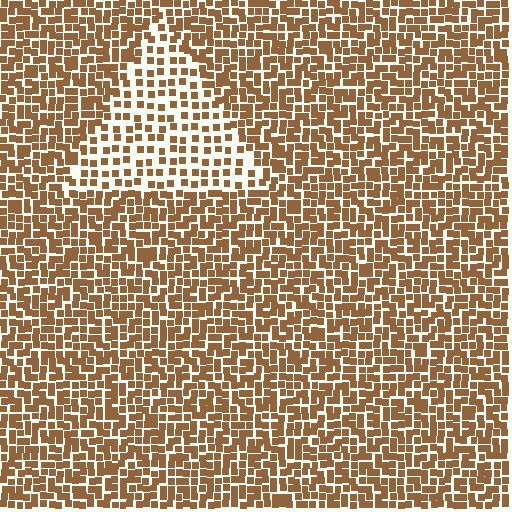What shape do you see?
I see a triangle.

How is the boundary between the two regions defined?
The boundary is defined by a change in element density (approximately 2.0x ratio). All elements are the same color, size, and shape.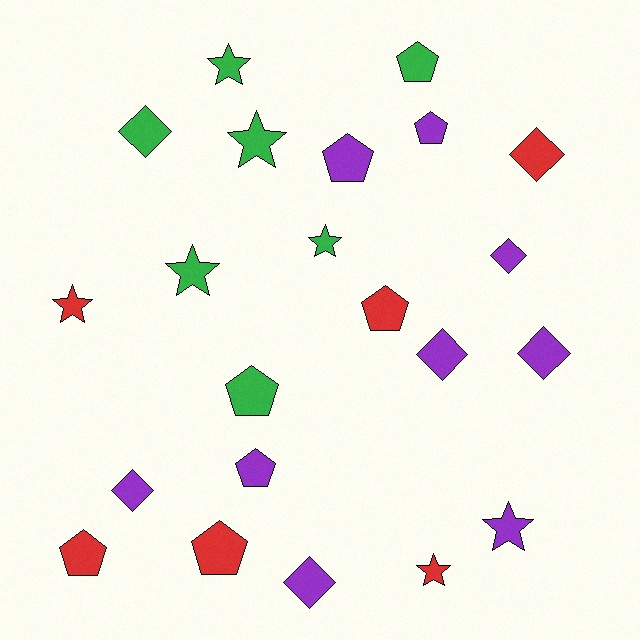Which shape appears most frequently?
Pentagon, with 8 objects.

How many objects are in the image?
There are 22 objects.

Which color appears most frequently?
Purple, with 9 objects.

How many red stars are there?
There are 2 red stars.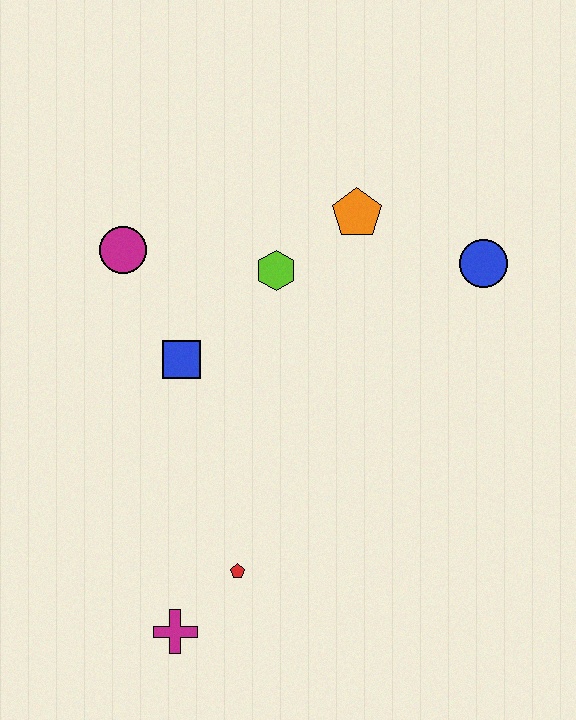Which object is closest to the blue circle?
The orange pentagon is closest to the blue circle.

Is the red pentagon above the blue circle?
No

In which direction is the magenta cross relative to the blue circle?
The magenta cross is below the blue circle.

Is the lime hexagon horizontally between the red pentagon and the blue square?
No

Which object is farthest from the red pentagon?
The blue circle is farthest from the red pentagon.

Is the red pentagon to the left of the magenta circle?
No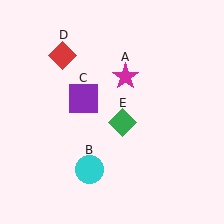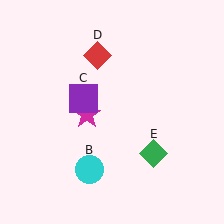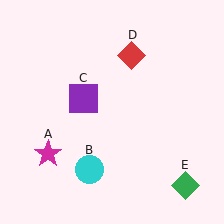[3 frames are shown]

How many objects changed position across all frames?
3 objects changed position: magenta star (object A), red diamond (object D), green diamond (object E).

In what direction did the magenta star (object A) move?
The magenta star (object A) moved down and to the left.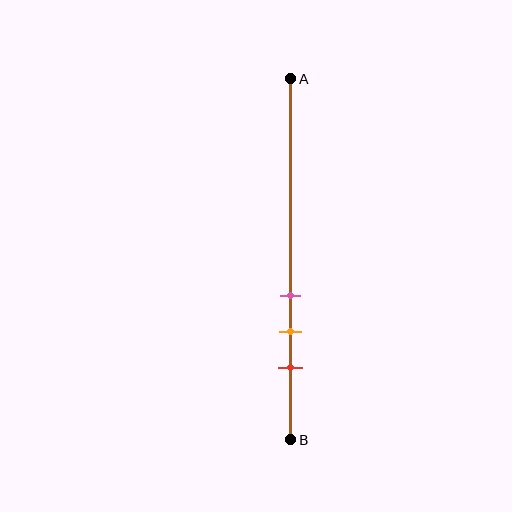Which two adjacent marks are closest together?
The pink and orange marks are the closest adjacent pair.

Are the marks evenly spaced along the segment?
Yes, the marks are approximately evenly spaced.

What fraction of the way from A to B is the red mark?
The red mark is approximately 80% (0.8) of the way from A to B.